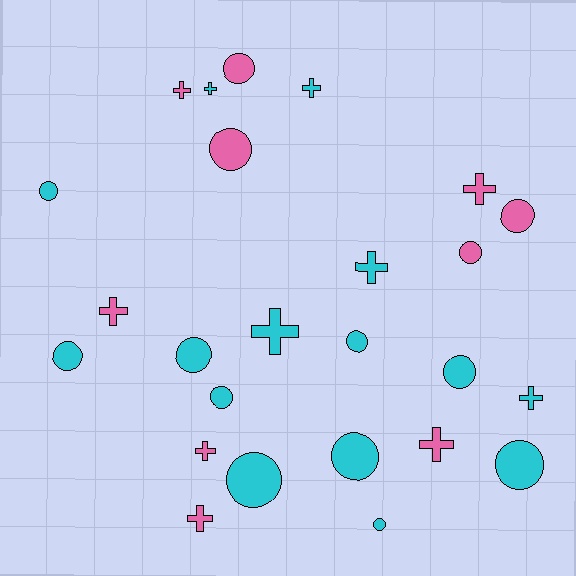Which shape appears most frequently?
Circle, with 14 objects.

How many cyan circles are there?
There are 10 cyan circles.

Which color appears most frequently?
Cyan, with 15 objects.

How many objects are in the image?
There are 25 objects.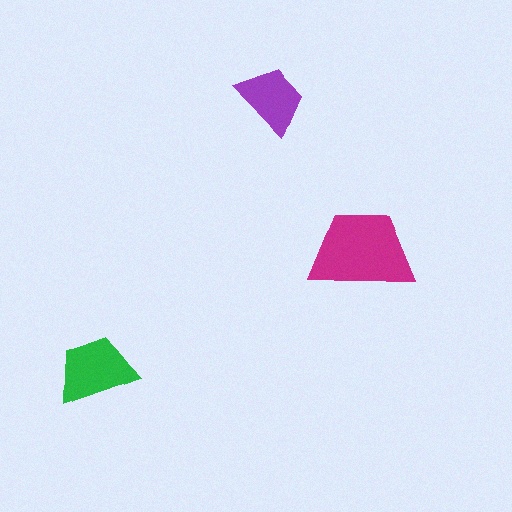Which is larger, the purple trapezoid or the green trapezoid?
The green one.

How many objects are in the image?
There are 3 objects in the image.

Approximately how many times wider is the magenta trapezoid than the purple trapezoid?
About 1.5 times wider.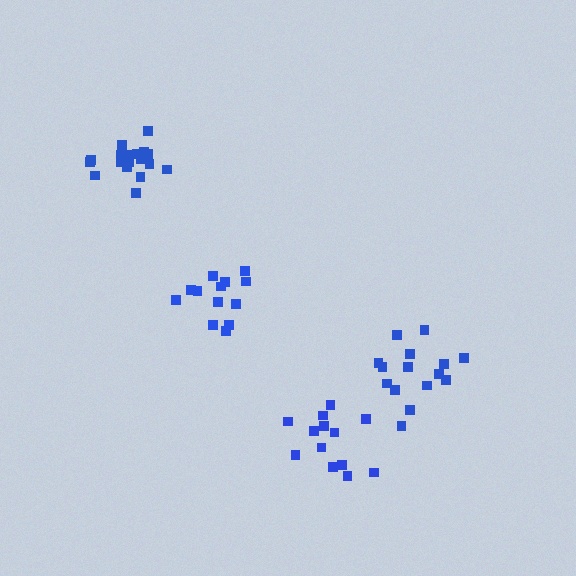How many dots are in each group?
Group 1: 15 dots, Group 2: 13 dots, Group 3: 13 dots, Group 4: 18 dots (59 total).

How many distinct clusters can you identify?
There are 4 distinct clusters.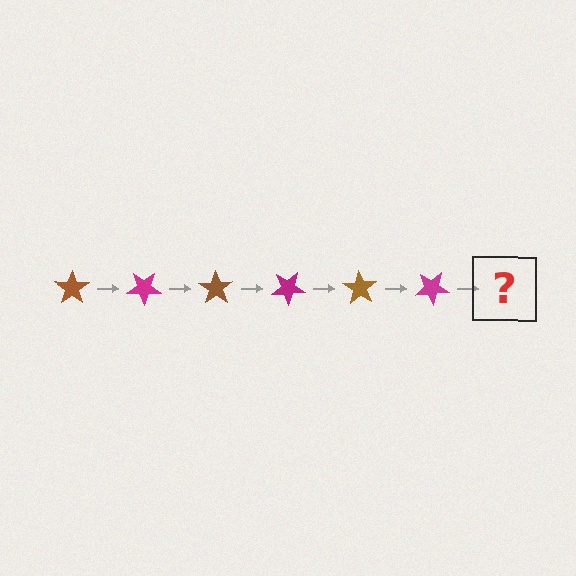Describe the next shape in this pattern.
It should be a brown star, rotated 210 degrees from the start.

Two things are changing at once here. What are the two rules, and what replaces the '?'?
The two rules are that it rotates 35 degrees each step and the color cycles through brown and magenta. The '?' should be a brown star, rotated 210 degrees from the start.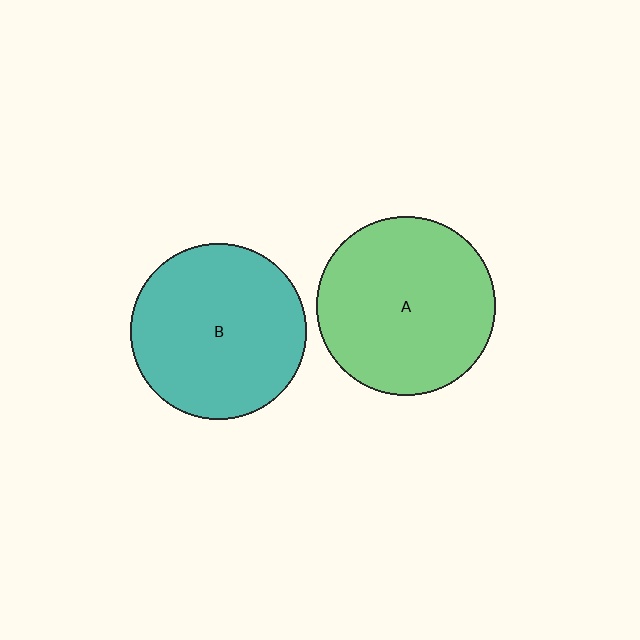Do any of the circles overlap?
No, none of the circles overlap.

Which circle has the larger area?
Circle A (green).